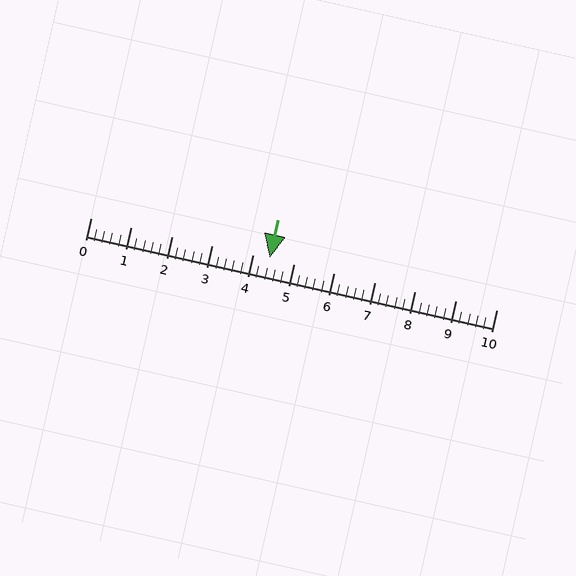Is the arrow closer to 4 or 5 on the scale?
The arrow is closer to 4.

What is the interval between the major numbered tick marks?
The major tick marks are spaced 1 units apart.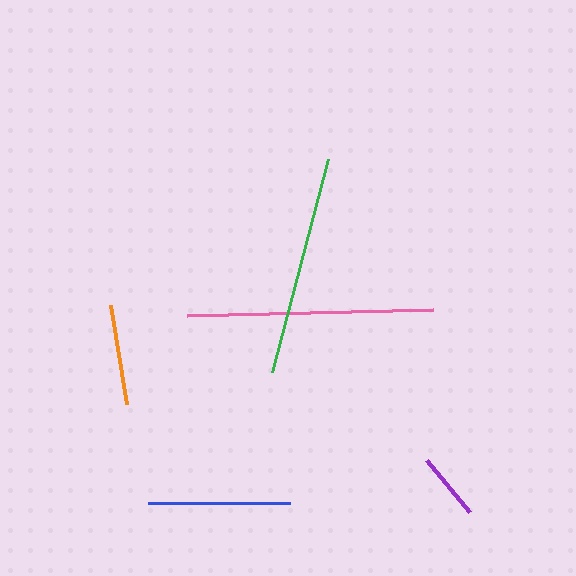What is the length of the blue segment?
The blue segment is approximately 143 pixels long.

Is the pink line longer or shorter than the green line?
The pink line is longer than the green line.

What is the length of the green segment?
The green segment is approximately 221 pixels long.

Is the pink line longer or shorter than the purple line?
The pink line is longer than the purple line.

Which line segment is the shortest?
The purple line is the shortest at approximately 66 pixels.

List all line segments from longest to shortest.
From longest to shortest: pink, green, blue, orange, purple.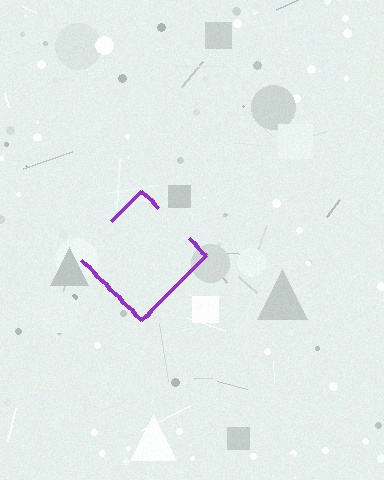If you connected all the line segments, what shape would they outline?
They would outline a diamond.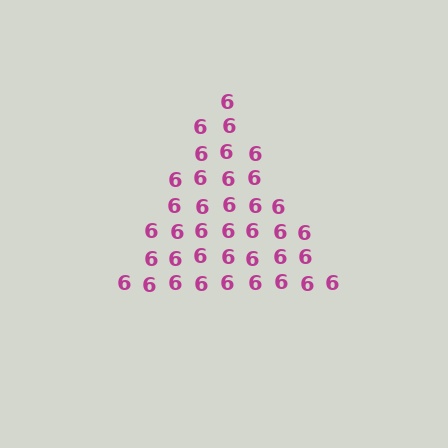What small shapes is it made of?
It is made of small digit 6's.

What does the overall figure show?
The overall figure shows a triangle.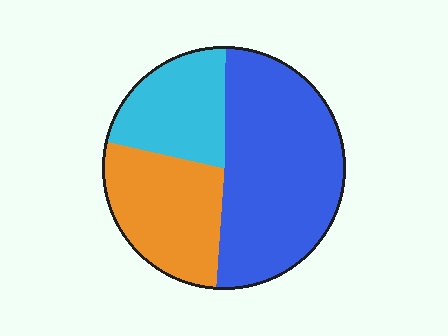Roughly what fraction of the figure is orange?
Orange covers about 30% of the figure.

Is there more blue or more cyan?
Blue.